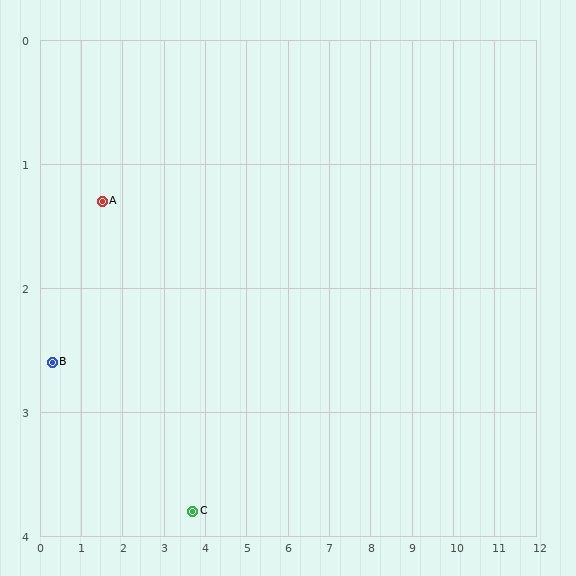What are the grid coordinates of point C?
Point C is at approximately (3.7, 3.8).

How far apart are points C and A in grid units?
Points C and A are about 3.3 grid units apart.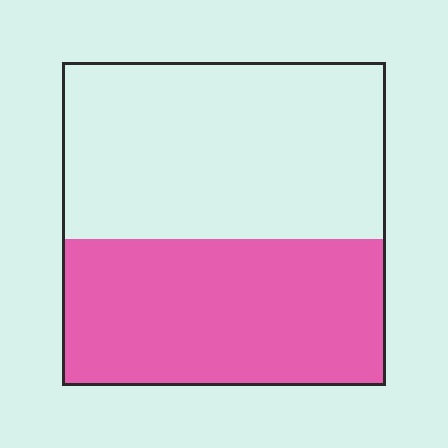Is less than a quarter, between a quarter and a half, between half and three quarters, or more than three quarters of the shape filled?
Between a quarter and a half.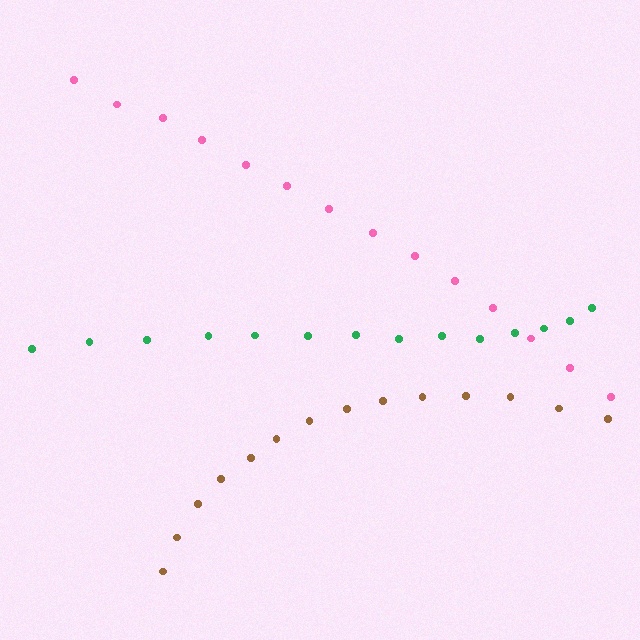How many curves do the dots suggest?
There are 3 distinct paths.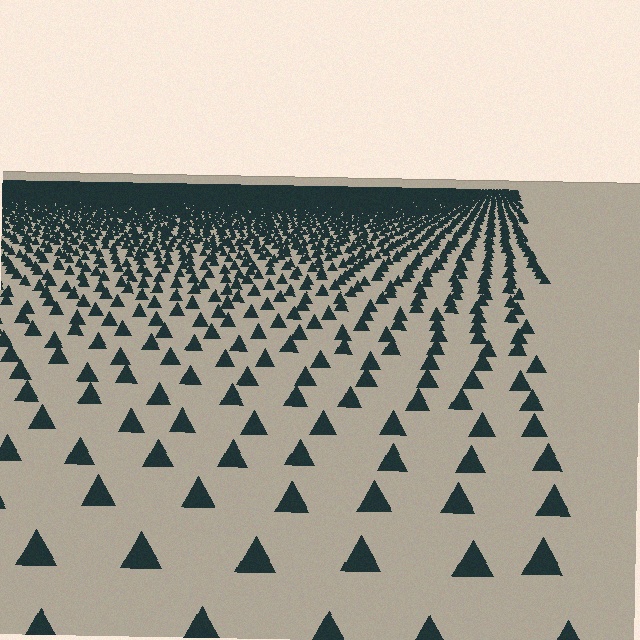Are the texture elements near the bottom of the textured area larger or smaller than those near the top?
Larger. Near the bottom, elements are closer to the viewer and appear at a bigger on-screen size.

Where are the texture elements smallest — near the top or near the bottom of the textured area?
Near the top.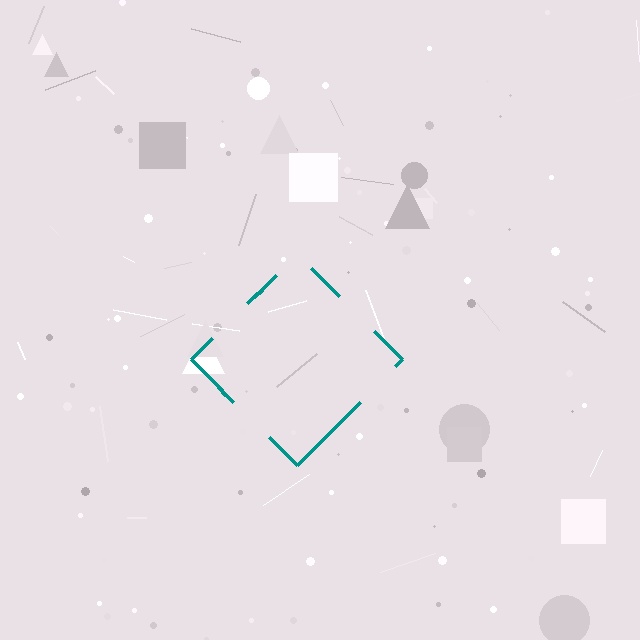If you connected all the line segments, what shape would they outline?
They would outline a diamond.